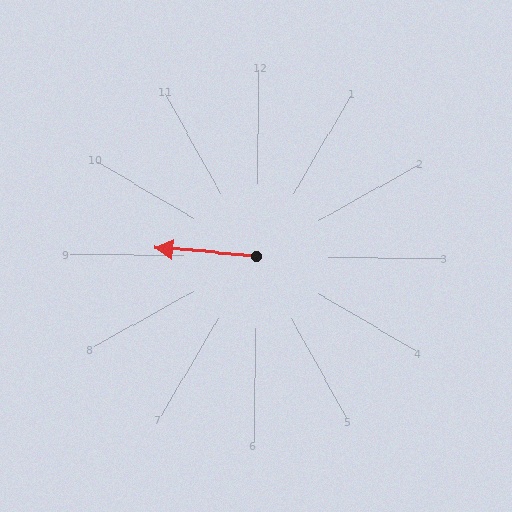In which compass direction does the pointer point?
West.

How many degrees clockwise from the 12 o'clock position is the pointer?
Approximately 274 degrees.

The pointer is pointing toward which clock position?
Roughly 9 o'clock.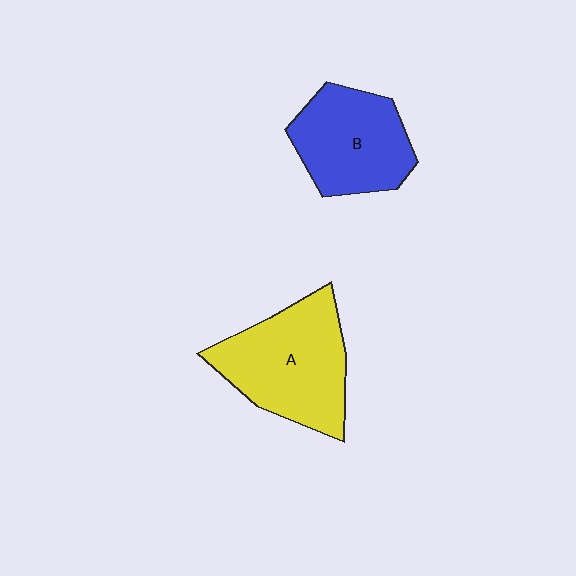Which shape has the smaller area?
Shape B (blue).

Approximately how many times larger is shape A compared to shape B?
Approximately 1.2 times.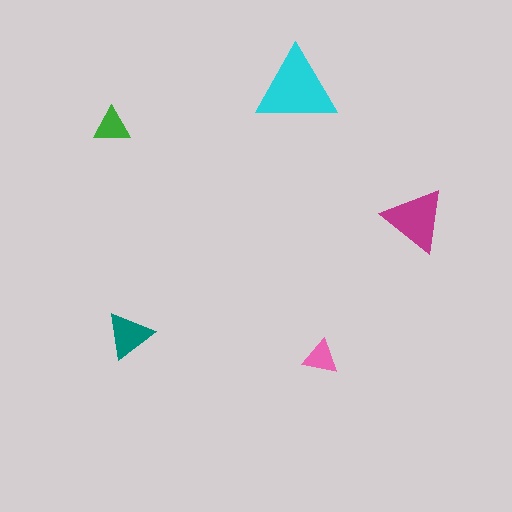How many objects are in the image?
There are 5 objects in the image.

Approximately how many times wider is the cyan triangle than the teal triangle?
About 1.5 times wider.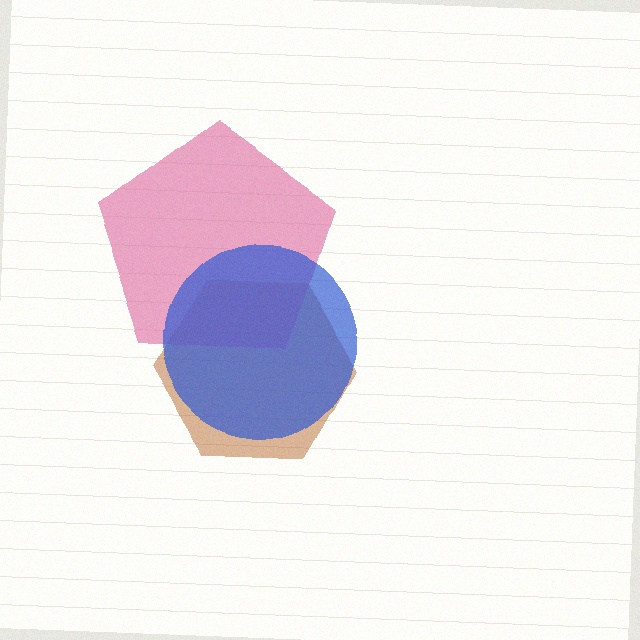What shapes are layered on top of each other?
The layered shapes are: a brown hexagon, a pink pentagon, a blue circle.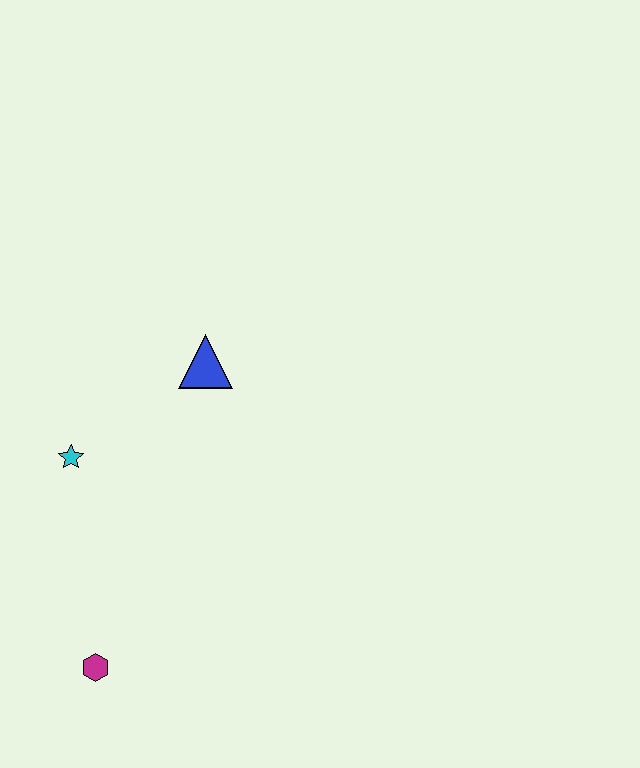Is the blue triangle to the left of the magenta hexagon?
No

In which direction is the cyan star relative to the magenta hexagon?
The cyan star is above the magenta hexagon.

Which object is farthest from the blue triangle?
The magenta hexagon is farthest from the blue triangle.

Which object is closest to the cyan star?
The blue triangle is closest to the cyan star.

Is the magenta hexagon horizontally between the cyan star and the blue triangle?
Yes